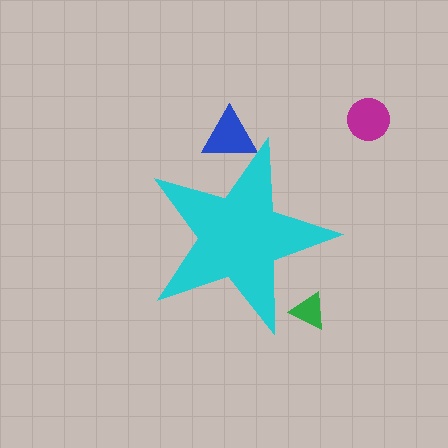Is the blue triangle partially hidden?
Yes, the blue triangle is partially hidden behind the cyan star.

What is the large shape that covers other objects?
A cyan star.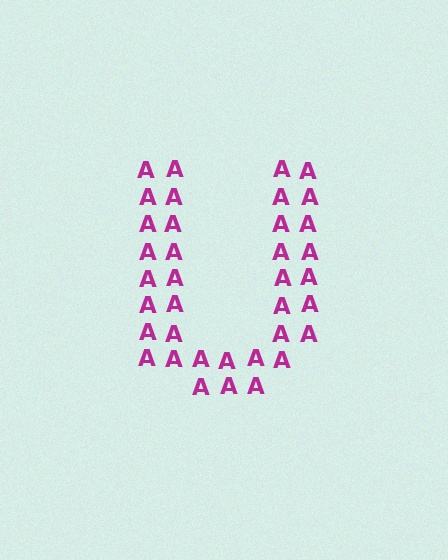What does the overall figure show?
The overall figure shows the letter U.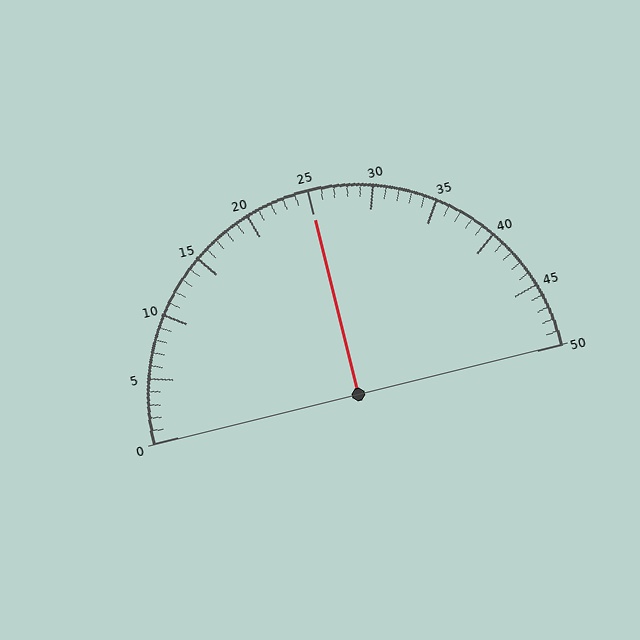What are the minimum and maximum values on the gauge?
The gauge ranges from 0 to 50.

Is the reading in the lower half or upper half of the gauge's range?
The reading is in the upper half of the range (0 to 50).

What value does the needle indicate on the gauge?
The needle indicates approximately 25.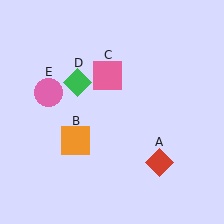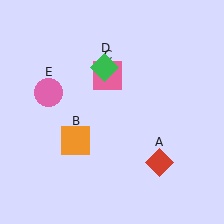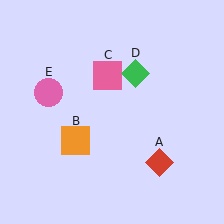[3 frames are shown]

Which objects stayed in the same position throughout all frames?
Red diamond (object A) and orange square (object B) and pink square (object C) and pink circle (object E) remained stationary.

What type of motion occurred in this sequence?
The green diamond (object D) rotated clockwise around the center of the scene.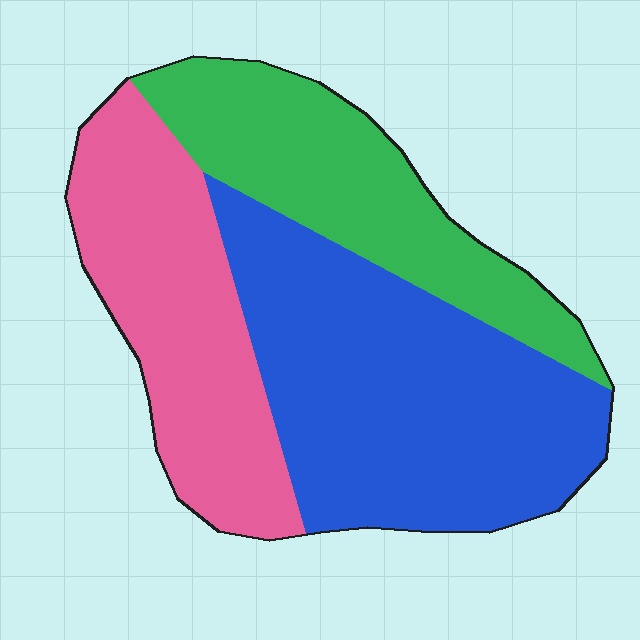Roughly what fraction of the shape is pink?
Pink takes up about one third (1/3) of the shape.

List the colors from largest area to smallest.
From largest to smallest: blue, pink, green.